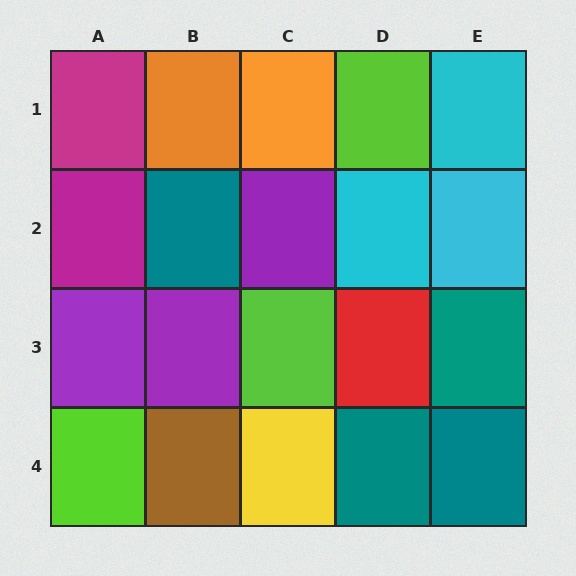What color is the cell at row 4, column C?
Yellow.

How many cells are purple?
3 cells are purple.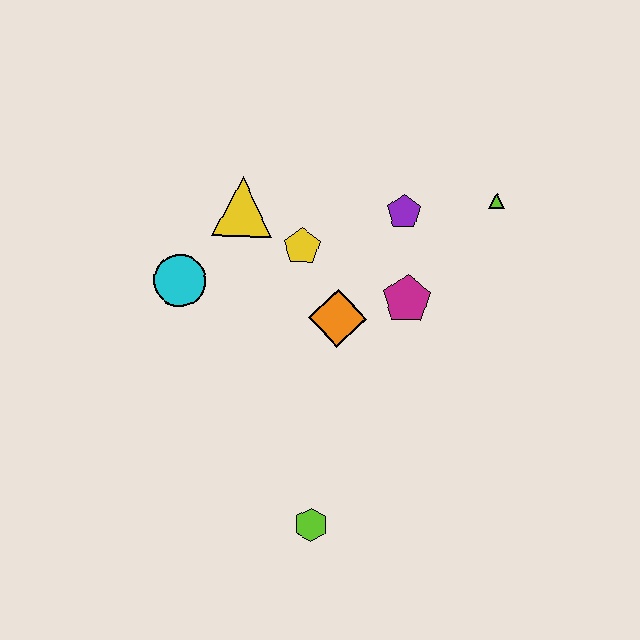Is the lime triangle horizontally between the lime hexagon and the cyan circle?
No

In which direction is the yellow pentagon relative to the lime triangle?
The yellow pentagon is to the left of the lime triangle.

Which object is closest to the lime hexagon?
The orange diamond is closest to the lime hexagon.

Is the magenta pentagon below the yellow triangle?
Yes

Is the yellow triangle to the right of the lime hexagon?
No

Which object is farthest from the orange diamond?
The lime hexagon is farthest from the orange diamond.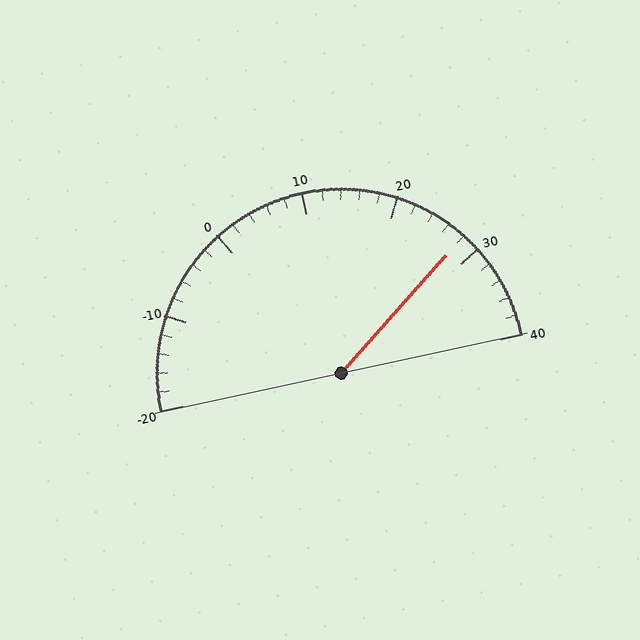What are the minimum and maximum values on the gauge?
The gauge ranges from -20 to 40.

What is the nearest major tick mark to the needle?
The nearest major tick mark is 30.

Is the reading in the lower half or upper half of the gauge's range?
The reading is in the upper half of the range (-20 to 40).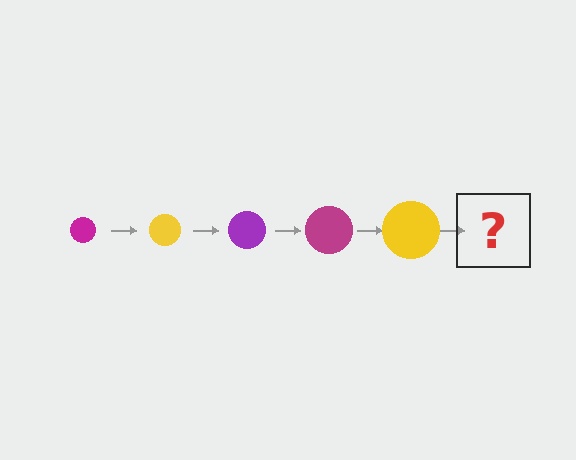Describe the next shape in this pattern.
It should be a purple circle, larger than the previous one.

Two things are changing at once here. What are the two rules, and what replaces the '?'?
The two rules are that the circle grows larger each step and the color cycles through magenta, yellow, and purple. The '?' should be a purple circle, larger than the previous one.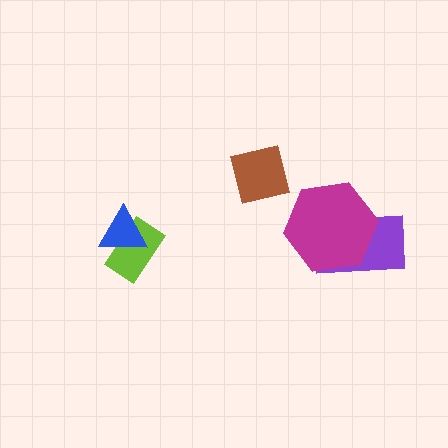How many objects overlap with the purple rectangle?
1 object overlaps with the purple rectangle.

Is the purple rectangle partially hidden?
Yes, it is partially covered by another shape.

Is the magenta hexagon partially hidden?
No, no other shape covers it.